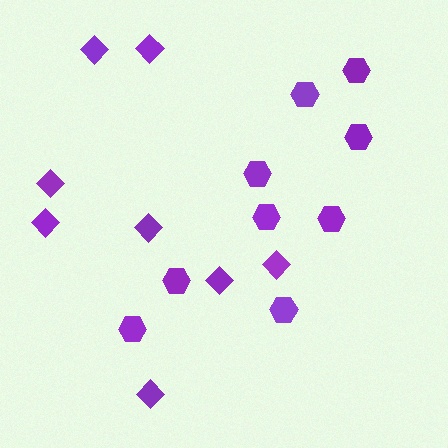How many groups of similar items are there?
There are 2 groups: one group of hexagons (9) and one group of diamonds (8).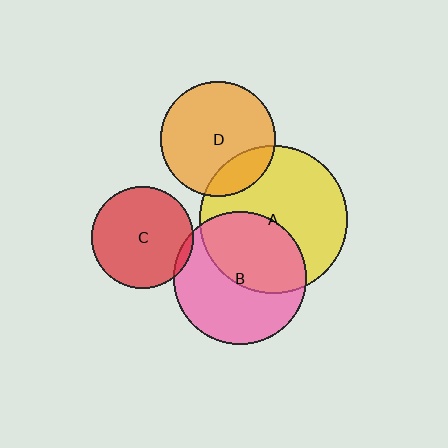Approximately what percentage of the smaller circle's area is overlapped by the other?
Approximately 45%.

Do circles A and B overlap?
Yes.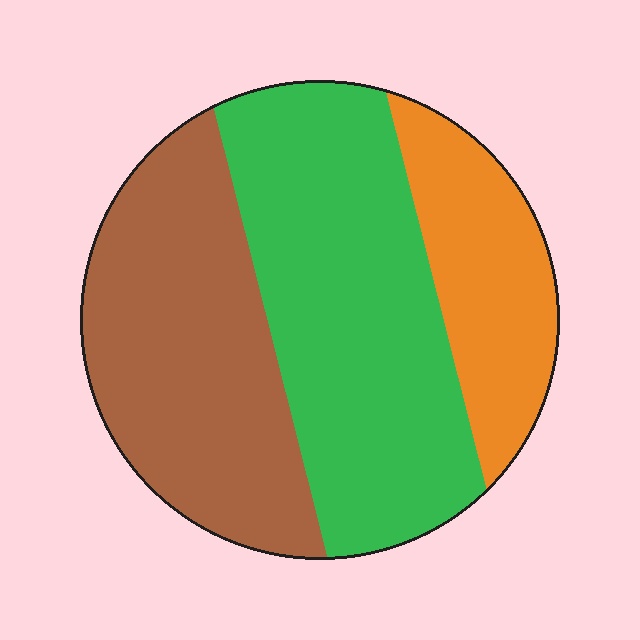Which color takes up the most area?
Green, at roughly 45%.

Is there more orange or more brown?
Brown.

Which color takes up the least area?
Orange, at roughly 20%.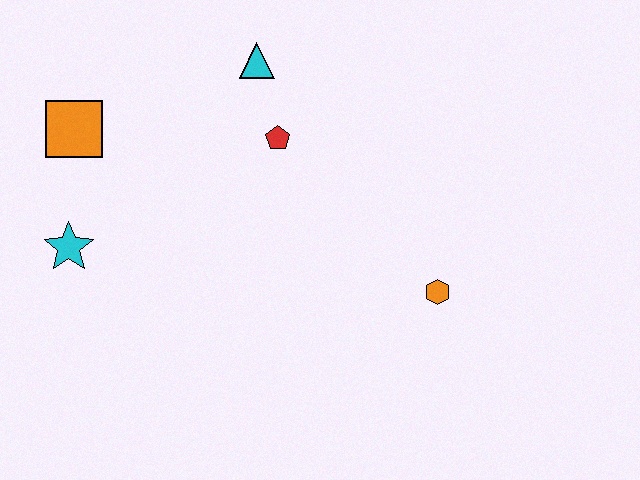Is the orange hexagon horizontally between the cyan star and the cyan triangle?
No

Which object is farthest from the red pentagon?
The cyan star is farthest from the red pentagon.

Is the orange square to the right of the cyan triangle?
No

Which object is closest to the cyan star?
The orange square is closest to the cyan star.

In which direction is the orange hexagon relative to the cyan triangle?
The orange hexagon is below the cyan triangle.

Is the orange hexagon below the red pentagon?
Yes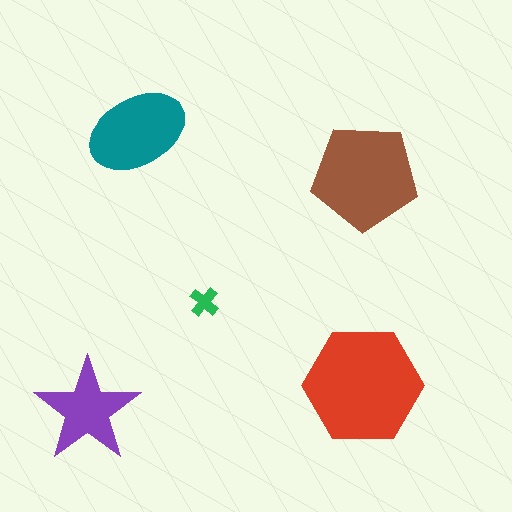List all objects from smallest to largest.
The green cross, the purple star, the teal ellipse, the brown pentagon, the red hexagon.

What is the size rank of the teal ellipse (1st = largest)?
3rd.